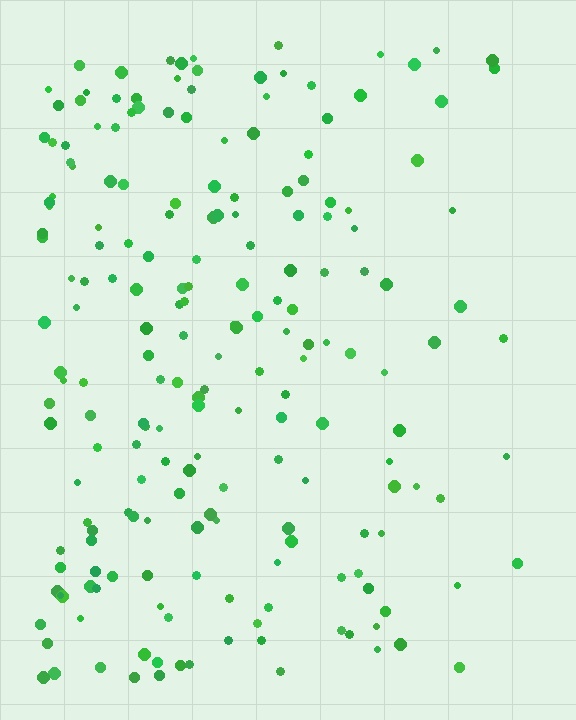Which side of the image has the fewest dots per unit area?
The right.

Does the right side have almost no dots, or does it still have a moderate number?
Still a moderate number, just noticeably fewer than the left.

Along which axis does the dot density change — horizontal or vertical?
Horizontal.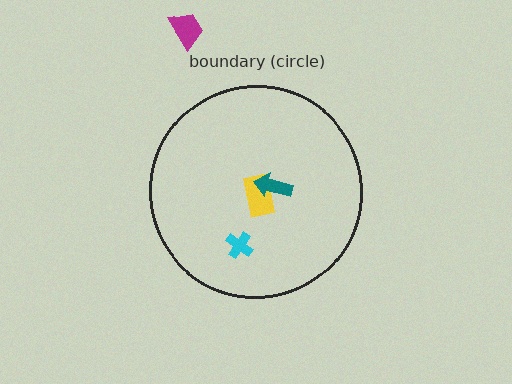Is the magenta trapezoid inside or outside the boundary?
Outside.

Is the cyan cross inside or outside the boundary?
Inside.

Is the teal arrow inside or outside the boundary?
Inside.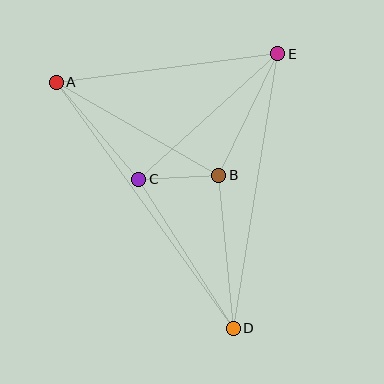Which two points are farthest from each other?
Points A and D are farthest from each other.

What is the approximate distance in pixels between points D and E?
The distance between D and E is approximately 278 pixels.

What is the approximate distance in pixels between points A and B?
The distance between A and B is approximately 187 pixels.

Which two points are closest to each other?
Points B and C are closest to each other.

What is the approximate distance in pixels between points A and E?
The distance between A and E is approximately 223 pixels.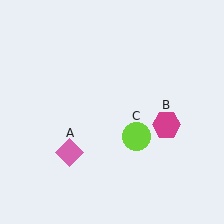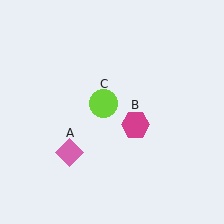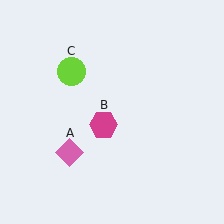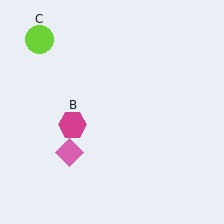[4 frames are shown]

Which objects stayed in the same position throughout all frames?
Pink diamond (object A) remained stationary.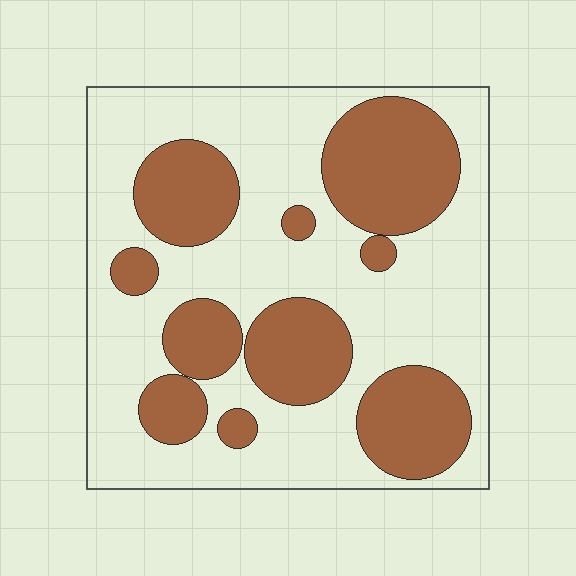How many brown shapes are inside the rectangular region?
10.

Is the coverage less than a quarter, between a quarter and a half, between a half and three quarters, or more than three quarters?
Between a quarter and a half.